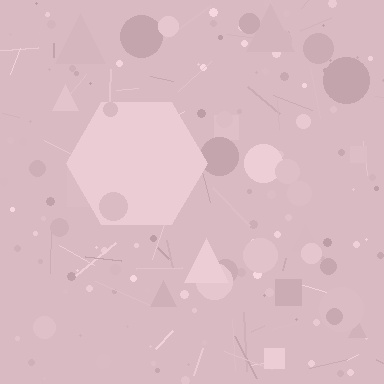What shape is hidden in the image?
A hexagon is hidden in the image.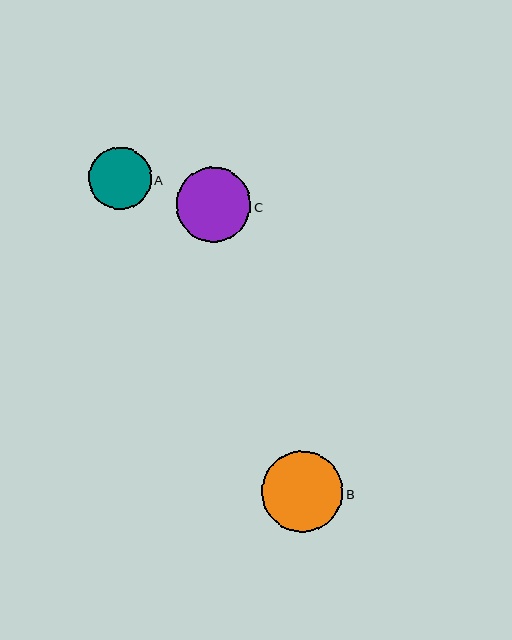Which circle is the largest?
Circle B is the largest with a size of approximately 81 pixels.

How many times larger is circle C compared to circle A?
Circle C is approximately 1.2 times the size of circle A.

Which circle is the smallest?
Circle A is the smallest with a size of approximately 62 pixels.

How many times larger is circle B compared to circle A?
Circle B is approximately 1.3 times the size of circle A.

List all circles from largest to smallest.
From largest to smallest: B, C, A.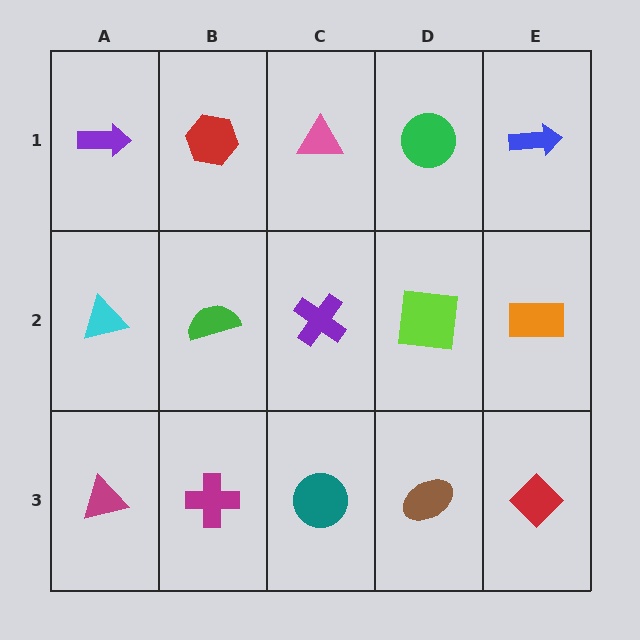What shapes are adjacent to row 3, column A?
A cyan triangle (row 2, column A), a magenta cross (row 3, column B).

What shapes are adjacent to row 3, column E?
An orange rectangle (row 2, column E), a brown ellipse (row 3, column D).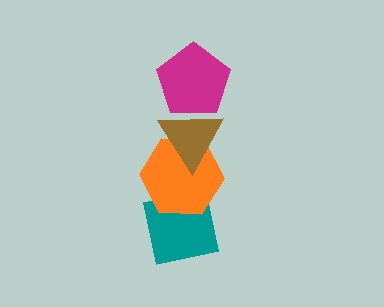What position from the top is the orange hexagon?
The orange hexagon is 3rd from the top.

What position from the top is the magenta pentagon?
The magenta pentagon is 1st from the top.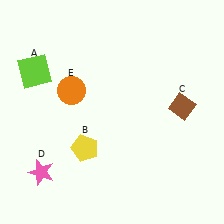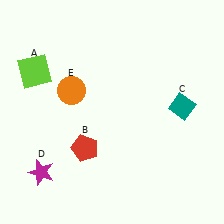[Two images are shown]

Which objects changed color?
B changed from yellow to red. C changed from brown to teal. D changed from pink to magenta.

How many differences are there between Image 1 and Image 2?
There are 3 differences between the two images.